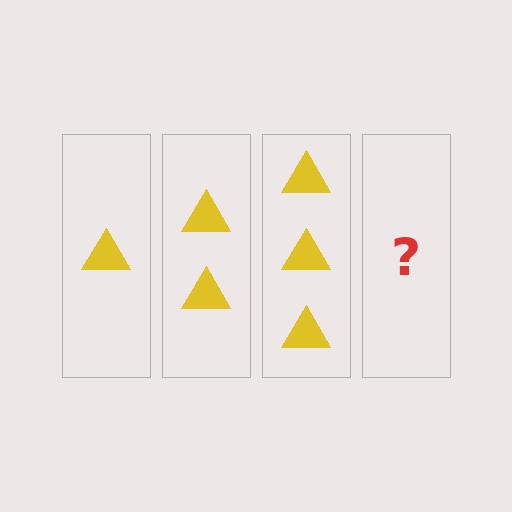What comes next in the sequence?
The next element should be 4 triangles.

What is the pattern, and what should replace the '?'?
The pattern is that each step adds one more triangle. The '?' should be 4 triangles.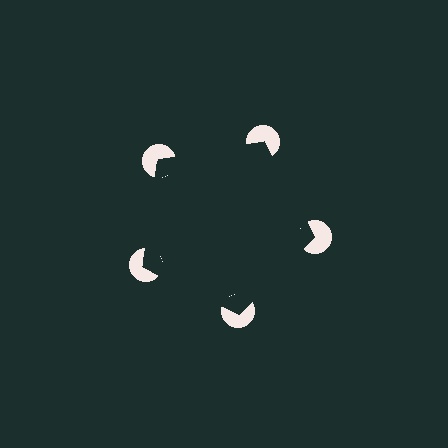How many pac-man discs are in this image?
There are 5 — one at each vertex of the illusory pentagon.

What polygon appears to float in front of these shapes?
An illusory pentagon — its edges are inferred from the aligned wedge cuts in the pac-man discs, not physically drawn.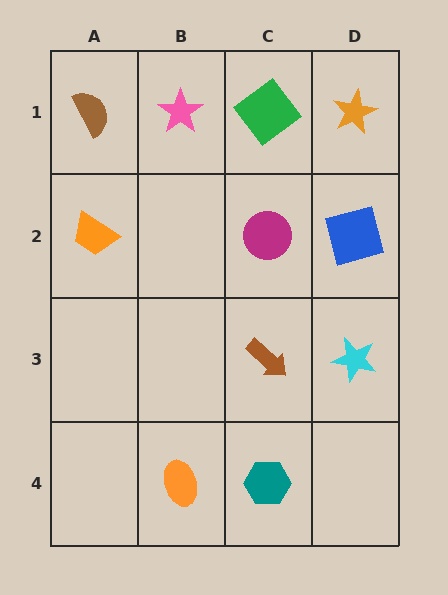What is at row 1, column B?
A pink star.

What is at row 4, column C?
A teal hexagon.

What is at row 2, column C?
A magenta circle.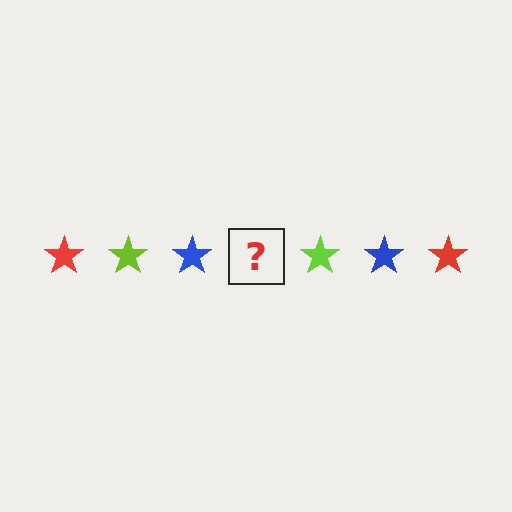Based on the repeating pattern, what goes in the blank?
The blank should be a red star.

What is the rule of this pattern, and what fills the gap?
The rule is that the pattern cycles through red, lime, blue stars. The gap should be filled with a red star.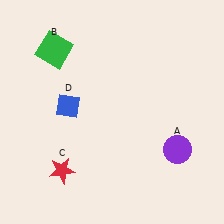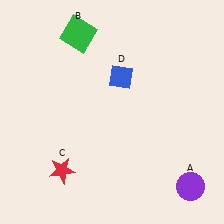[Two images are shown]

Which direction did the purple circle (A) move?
The purple circle (A) moved down.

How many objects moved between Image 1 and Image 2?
3 objects moved between the two images.